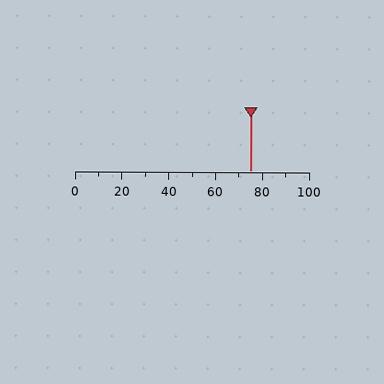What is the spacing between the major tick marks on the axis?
The major ticks are spaced 20 apart.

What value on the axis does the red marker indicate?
The marker indicates approximately 75.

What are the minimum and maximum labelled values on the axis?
The axis runs from 0 to 100.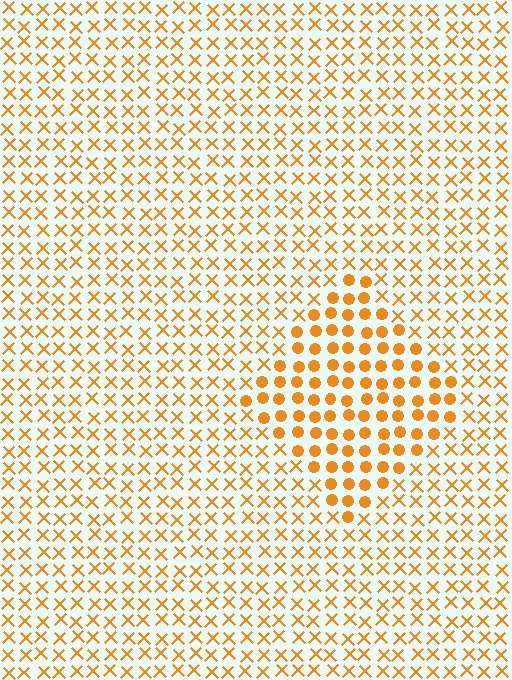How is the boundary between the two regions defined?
The boundary is defined by a change in element shape: circles inside vs. X marks outside. All elements share the same color and spacing.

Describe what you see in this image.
The image is filled with small orange elements arranged in a uniform grid. A diamond-shaped region contains circles, while the surrounding area contains X marks. The boundary is defined purely by the change in element shape.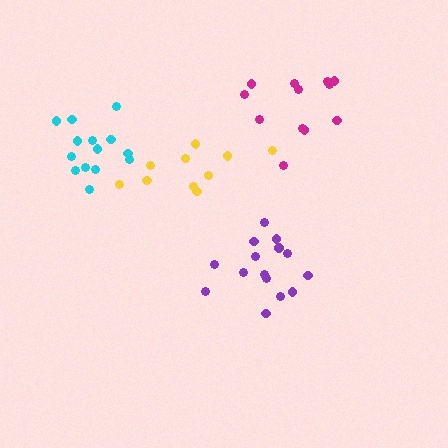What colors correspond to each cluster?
The clusters are colored: magenta, purple, yellow, cyan.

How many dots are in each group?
Group 1: 12 dots, Group 2: 15 dots, Group 3: 10 dots, Group 4: 14 dots (51 total).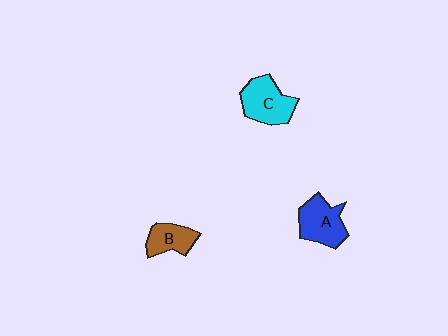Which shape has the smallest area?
Shape B (brown).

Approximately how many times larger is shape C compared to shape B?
Approximately 1.5 times.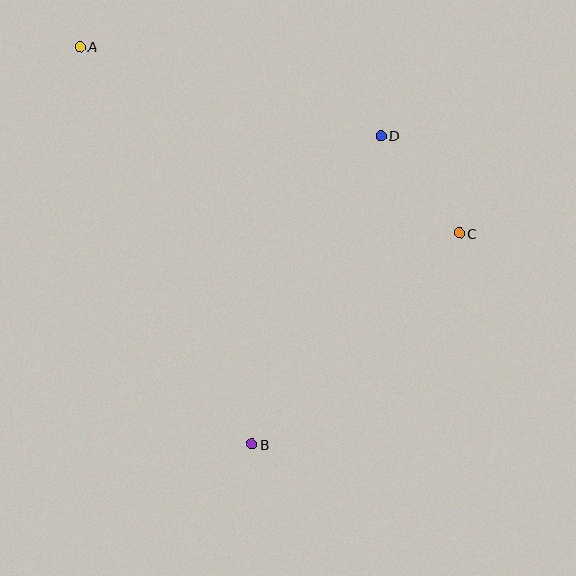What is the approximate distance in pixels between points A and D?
The distance between A and D is approximately 314 pixels.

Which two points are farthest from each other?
Points A and B are farthest from each other.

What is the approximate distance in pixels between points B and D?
The distance between B and D is approximately 334 pixels.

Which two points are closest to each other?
Points C and D are closest to each other.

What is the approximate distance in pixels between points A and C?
The distance between A and C is approximately 423 pixels.